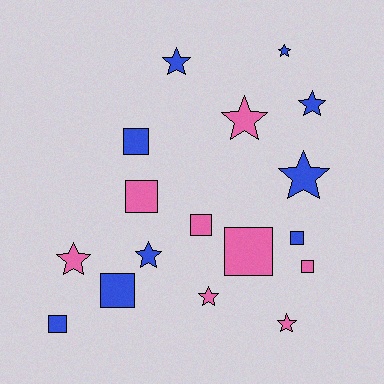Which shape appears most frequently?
Star, with 9 objects.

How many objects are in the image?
There are 17 objects.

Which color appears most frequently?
Blue, with 9 objects.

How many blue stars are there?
There are 5 blue stars.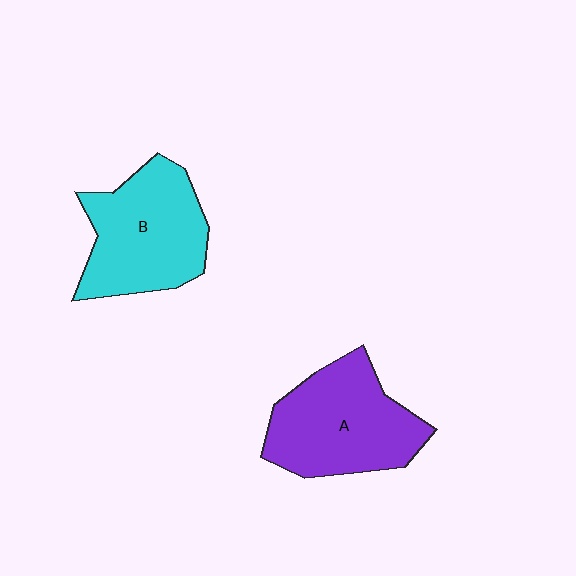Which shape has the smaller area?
Shape B (cyan).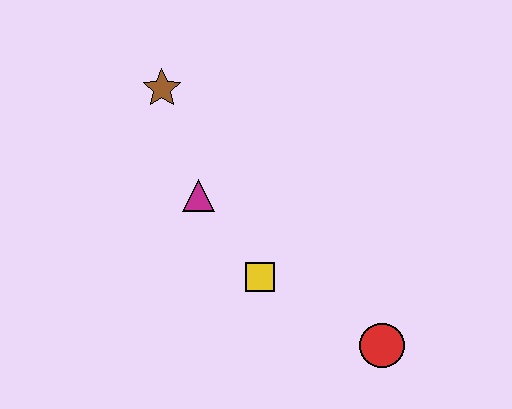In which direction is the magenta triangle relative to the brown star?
The magenta triangle is below the brown star.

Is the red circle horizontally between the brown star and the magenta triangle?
No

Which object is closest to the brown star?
The magenta triangle is closest to the brown star.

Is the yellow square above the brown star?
No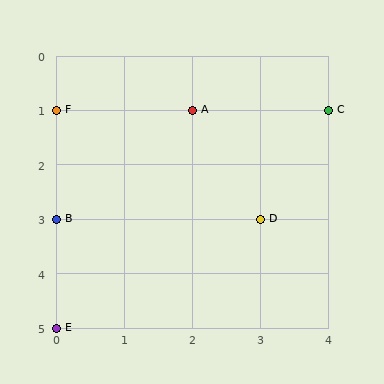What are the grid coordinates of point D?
Point D is at grid coordinates (3, 3).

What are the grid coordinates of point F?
Point F is at grid coordinates (0, 1).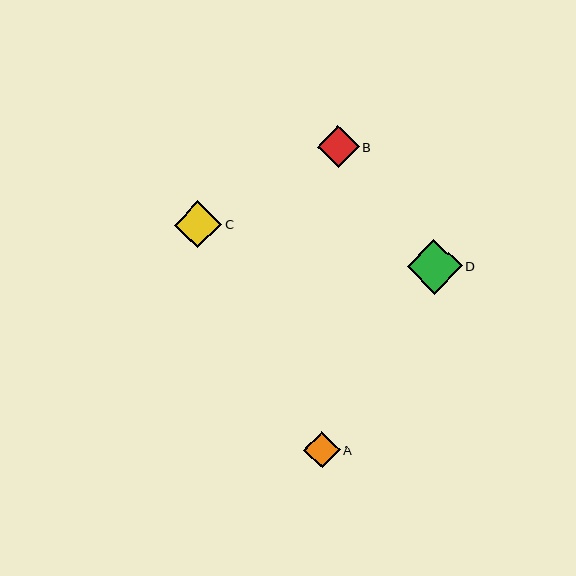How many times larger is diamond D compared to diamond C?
Diamond D is approximately 1.2 times the size of diamond C.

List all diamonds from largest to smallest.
From largest to smallest: D, C, B, A.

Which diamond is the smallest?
Diamond A is the smallest with a size of approximately 36 pixels.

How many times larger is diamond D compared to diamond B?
Diamond D is approximately 1.3 times the size of diamond B.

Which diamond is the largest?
Diamond D is the largest with a size of approximately 55 pixels.